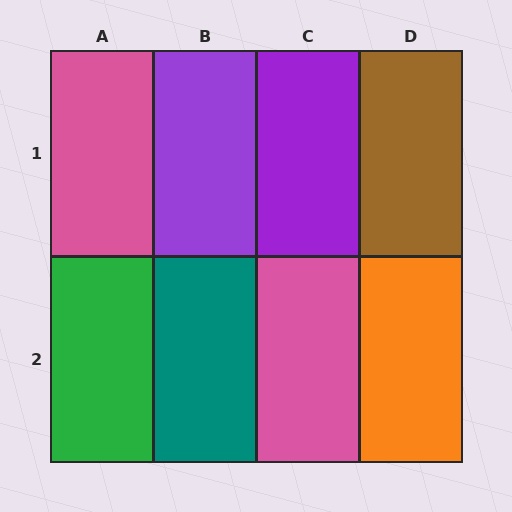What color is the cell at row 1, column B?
Purple.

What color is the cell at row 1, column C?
Purple.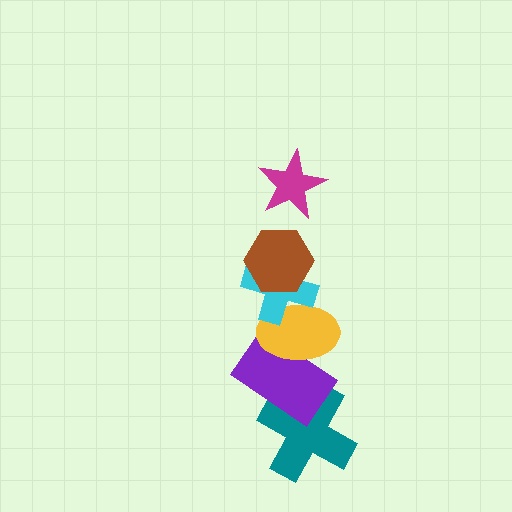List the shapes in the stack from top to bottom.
From top to bottom: the magenta star, the brown hexagon, the cyan cross, the yellow ellipse, the purple rectangle, the teal cross.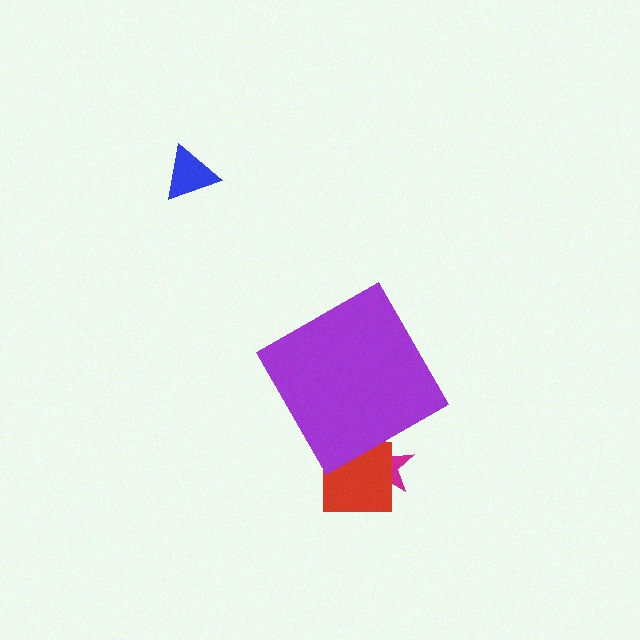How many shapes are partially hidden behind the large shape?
2 shapes are partially hidden.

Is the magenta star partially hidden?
Yes, the magenta star is partially hidden behind the purple diamond.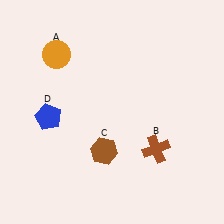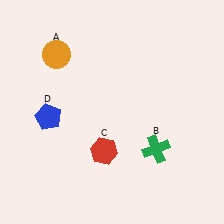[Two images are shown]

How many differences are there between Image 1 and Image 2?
There are 2 differences between the two images.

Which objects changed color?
B changed from brown to green. C changed from brown to red.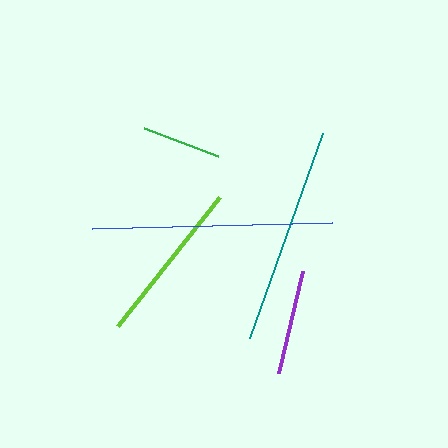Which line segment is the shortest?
The green line is the shortest at approximately 79 pixels.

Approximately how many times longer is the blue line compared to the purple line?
The blue line is approximately 2.3 times the length of the purple line.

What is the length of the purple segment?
The purple segment is approximately 104 pixels long.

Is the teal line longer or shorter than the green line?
The teal line is longer than the green line.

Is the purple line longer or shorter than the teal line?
The teal line is longer than the purple line.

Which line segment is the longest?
The blue line is the longest at approximately 240 pixels.